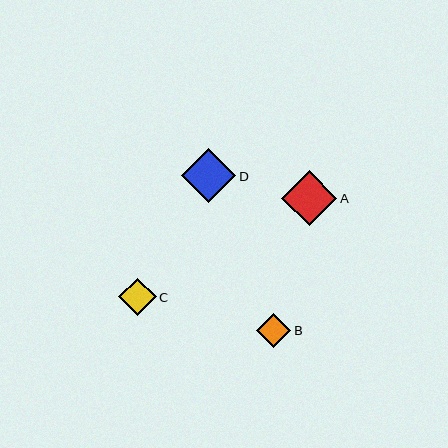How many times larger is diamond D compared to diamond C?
Diamond D is approximately 1.5 times the size of diamond C.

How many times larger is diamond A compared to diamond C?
Diamond A is approximately 1.5 times the size of diamond C.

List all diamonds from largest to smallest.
From largest to smallest: A, D, C, B.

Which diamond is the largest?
Diamond A is the largest with a size of approximately 56 pixels.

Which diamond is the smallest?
Diamond B is the smallest with a size of approximately 35 pixels.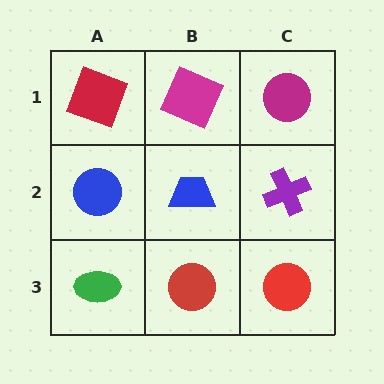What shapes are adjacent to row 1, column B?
A blue trapezoid (row 2, column B), a red square (row 1, column A), a magenta circle (row 1, column C).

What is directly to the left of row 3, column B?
A green ellipse.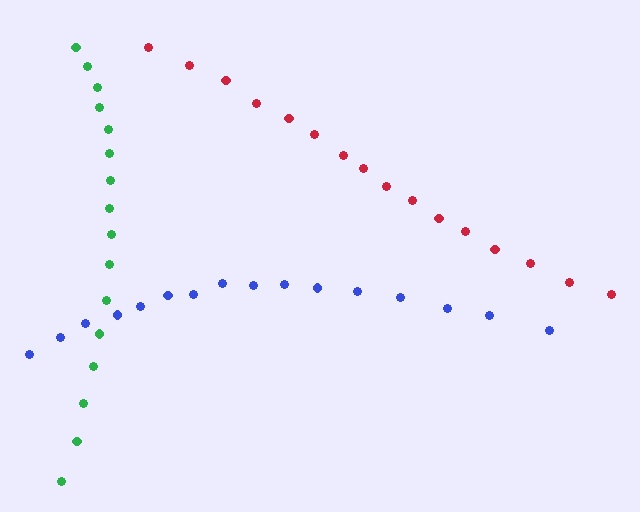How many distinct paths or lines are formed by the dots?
There are 3 distinct paths.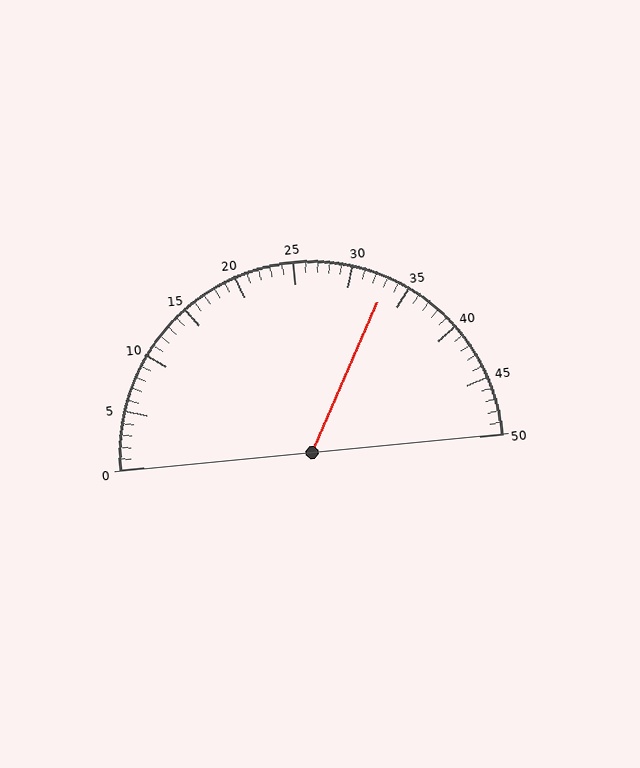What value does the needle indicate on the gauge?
The needle indicates approximately 33.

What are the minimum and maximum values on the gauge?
The gauge ranges from 0 to 50.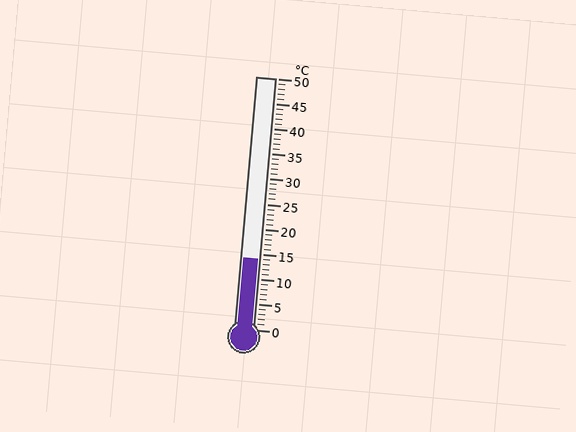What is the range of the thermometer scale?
The thermometer scale ranges from 0°C to 50°C.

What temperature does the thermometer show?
The thermometer shows approximately 14°C.